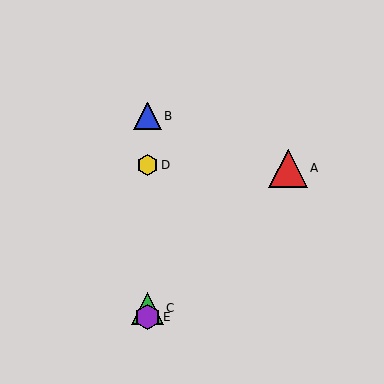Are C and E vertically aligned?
Yes, both are at x≈147.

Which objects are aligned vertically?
Objects B, C, D, E are aligned vertically.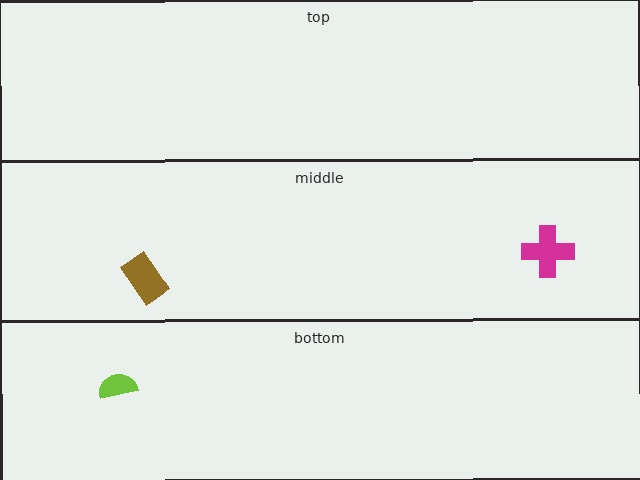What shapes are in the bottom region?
The lime semicircle.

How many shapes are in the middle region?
2.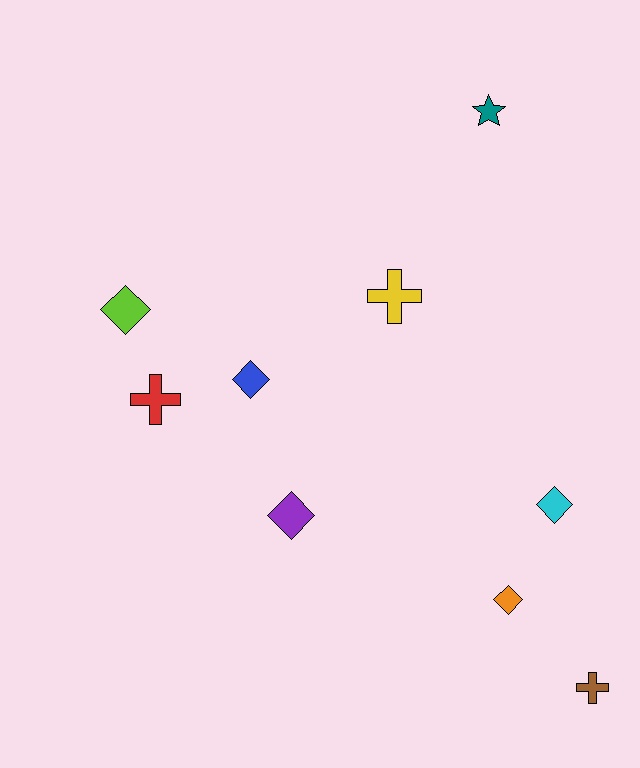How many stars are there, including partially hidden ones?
There is 1 star.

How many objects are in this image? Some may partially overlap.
There are 9 objects.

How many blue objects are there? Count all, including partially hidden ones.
There is 1 blue object.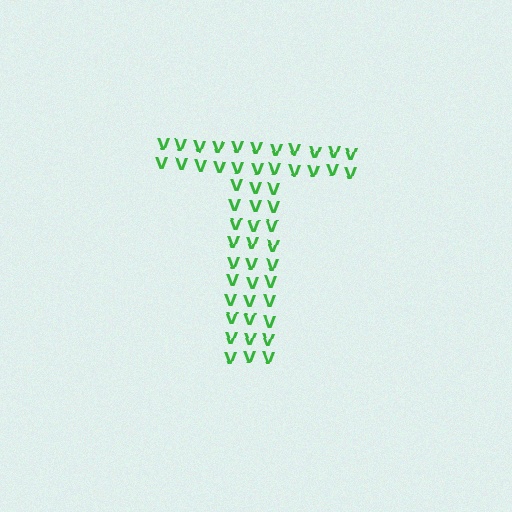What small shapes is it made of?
It is made of small letter V's.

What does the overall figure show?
The overall figure shows the letter T.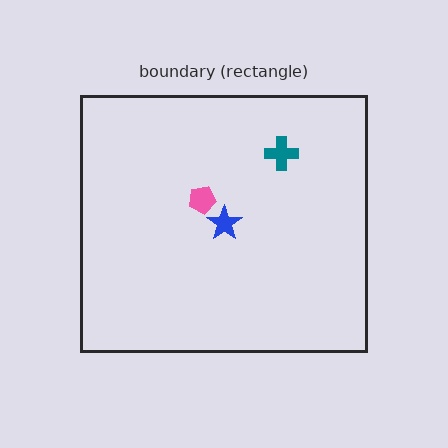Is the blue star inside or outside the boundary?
Inside.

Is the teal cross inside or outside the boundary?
Inside.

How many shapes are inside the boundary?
3 inside, 0 outside.